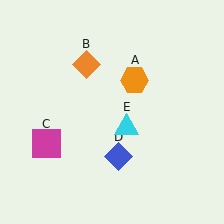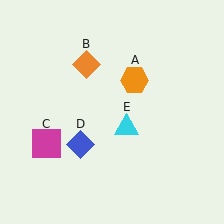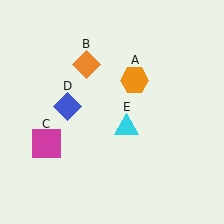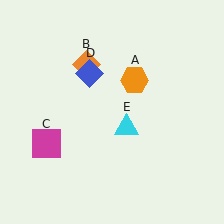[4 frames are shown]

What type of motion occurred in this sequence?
The blue diamond (object D) rotated clockwise around the center of the scene.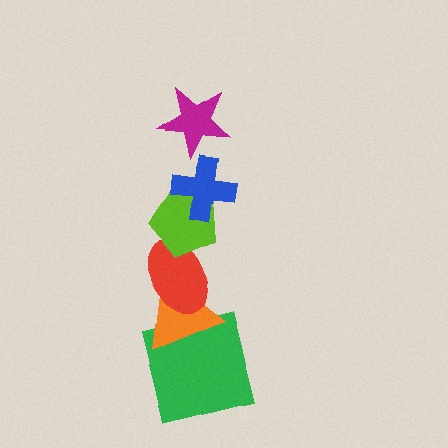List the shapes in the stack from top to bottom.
From top to bottom: the magenta star, the blue cross, the lime pentagon, the red ellipse, the orange triangle, the green square.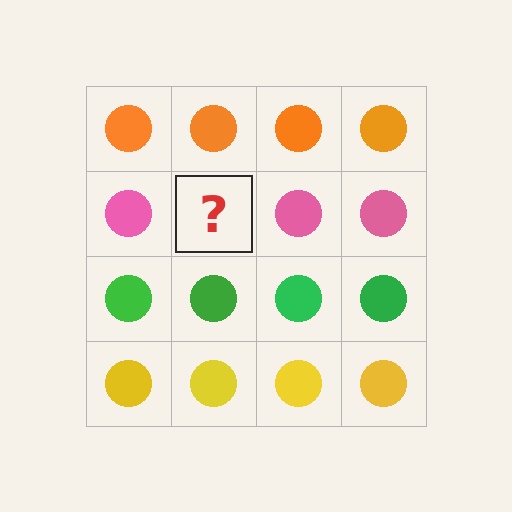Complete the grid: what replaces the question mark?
The question mark should be replaced with a pink circle.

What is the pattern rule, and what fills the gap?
The rule is that each row has a consistent color. The gap should be filled with a pink circle.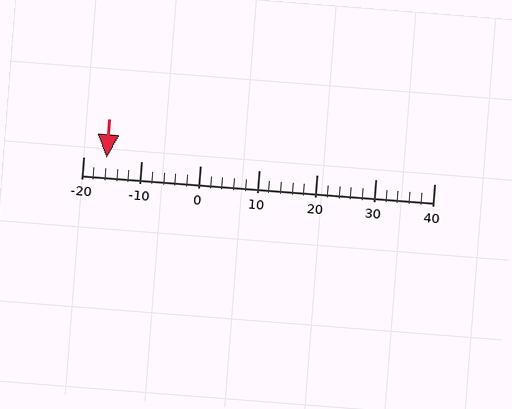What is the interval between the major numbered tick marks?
The major tick marks are spaced 10 units apart.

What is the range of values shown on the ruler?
The ruler shows values from -20 to 40.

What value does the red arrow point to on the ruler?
The red arrow points to approximately -16.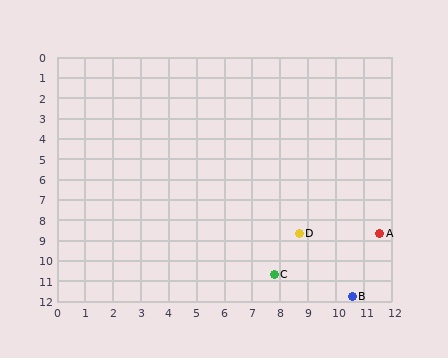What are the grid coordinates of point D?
Point D is at approximately (8.7, 8.7).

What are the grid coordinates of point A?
Point A is at approximately (11.6, 8.7).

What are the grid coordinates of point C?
Point C is at approximately (7.8, 10.7).